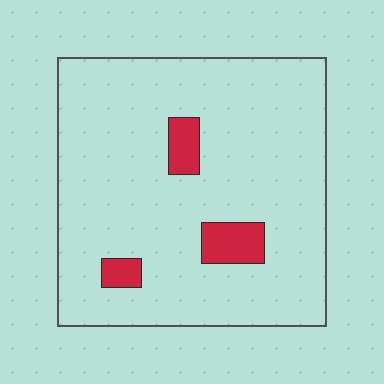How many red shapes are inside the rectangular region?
3.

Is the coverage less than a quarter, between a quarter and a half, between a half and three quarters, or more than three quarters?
Less than a quarter.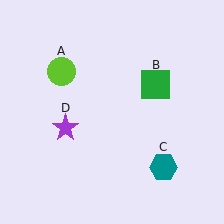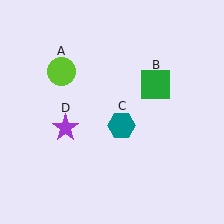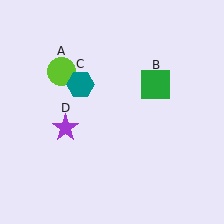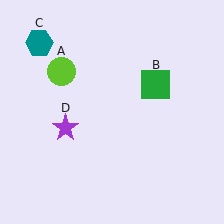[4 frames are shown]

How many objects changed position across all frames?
1 object changed position: teal hexagon (object C).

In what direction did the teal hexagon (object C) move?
The teal hexagon (object C) moved up and to the left.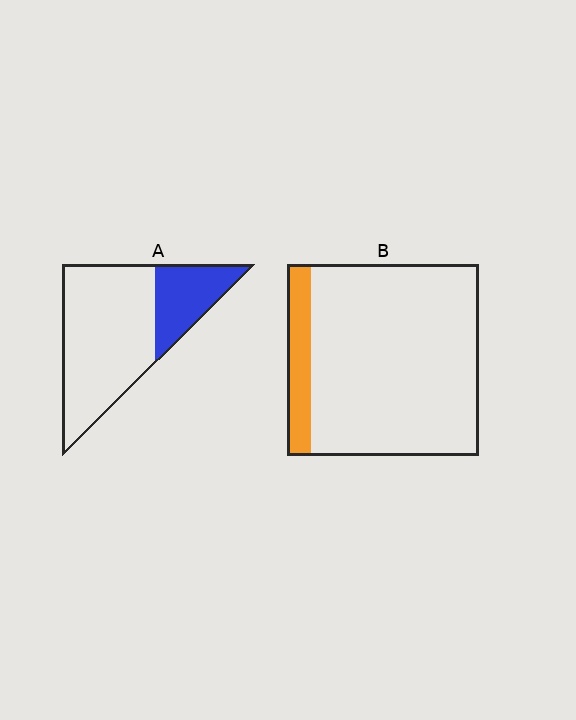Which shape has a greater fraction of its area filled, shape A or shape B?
Shape A.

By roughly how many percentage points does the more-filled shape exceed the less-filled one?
By roughly 15 percentage points (A over B).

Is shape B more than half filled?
No.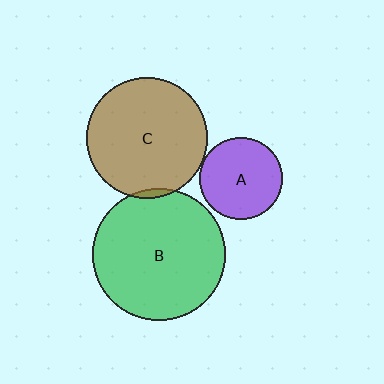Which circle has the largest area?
Circle B (green).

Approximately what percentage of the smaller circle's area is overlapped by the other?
Approximately 5%.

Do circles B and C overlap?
Yes.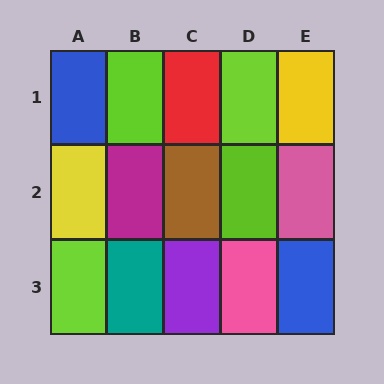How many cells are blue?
2 cells are blue.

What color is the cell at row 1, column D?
Lime.